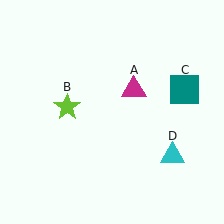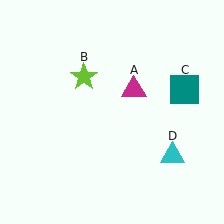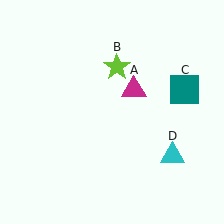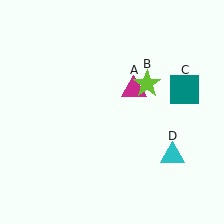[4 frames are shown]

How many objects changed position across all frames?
1 object changed position: lime star (object B).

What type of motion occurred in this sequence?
The lime star (object B) rotated clockwise around the center of the scene.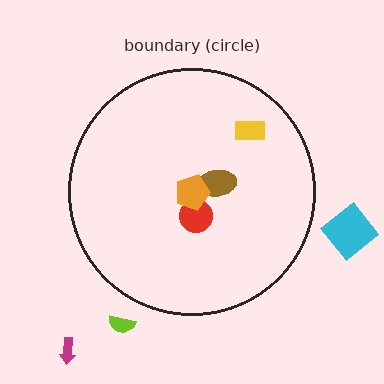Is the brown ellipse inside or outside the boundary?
Inside.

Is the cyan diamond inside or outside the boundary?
Outside.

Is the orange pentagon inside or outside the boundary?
Inside.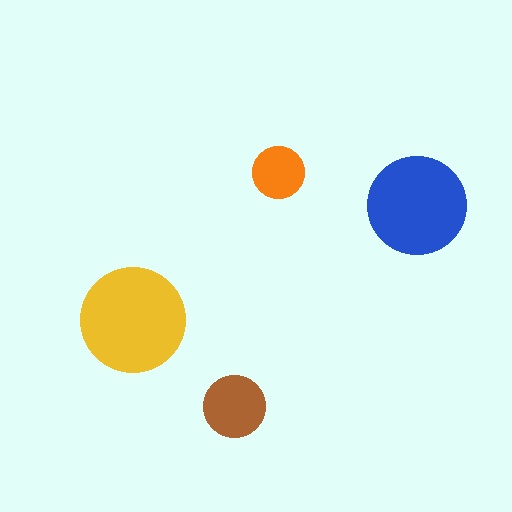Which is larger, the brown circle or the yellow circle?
The yellow one.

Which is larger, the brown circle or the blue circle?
The blue one.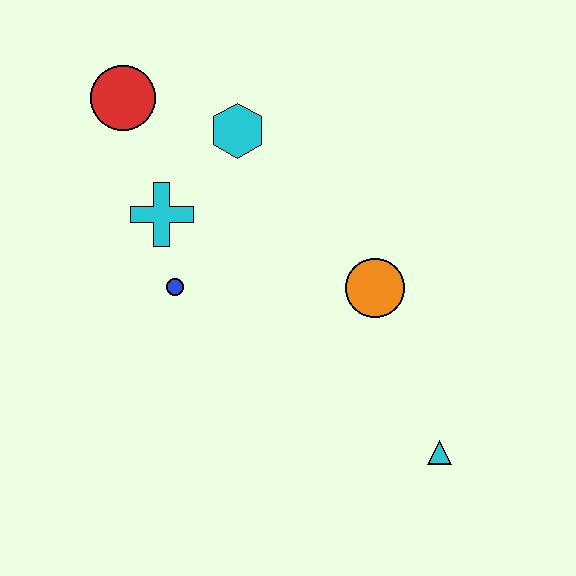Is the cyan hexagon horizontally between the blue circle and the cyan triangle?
Yes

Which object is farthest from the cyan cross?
The cyan triangle is farthest from the cyan cross.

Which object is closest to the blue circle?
The cyan cross is closest to the blue circle.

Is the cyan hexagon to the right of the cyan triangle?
No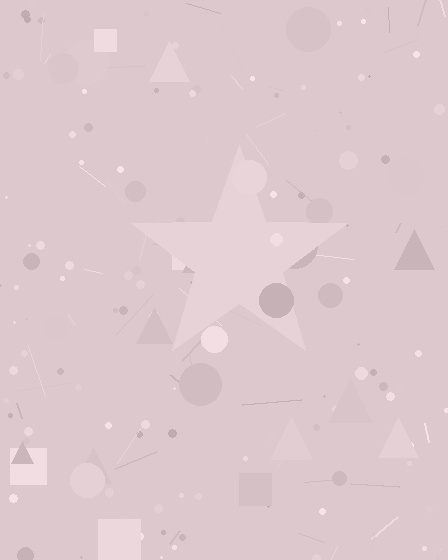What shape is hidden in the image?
A star is hidden in the image.